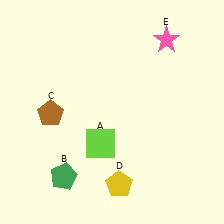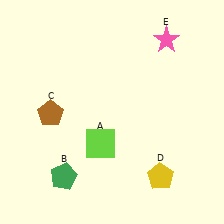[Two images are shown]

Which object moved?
The yellow pentagon (D) moved right.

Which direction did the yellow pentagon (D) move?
The yellow pentagon (D) moved right.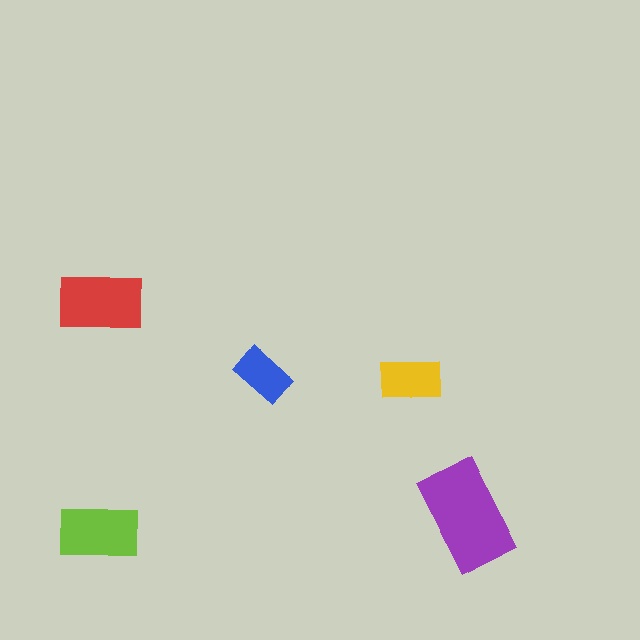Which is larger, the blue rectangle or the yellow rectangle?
The yellow one.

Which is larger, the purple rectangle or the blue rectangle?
The purple one.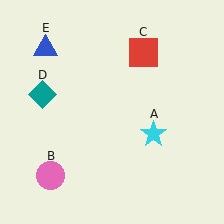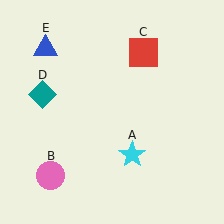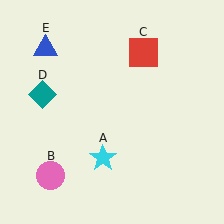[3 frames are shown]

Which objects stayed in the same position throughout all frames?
Pink circle (object B) and red square (object C) and teal diamond (object D) and blue triangle (object E) remained stationary.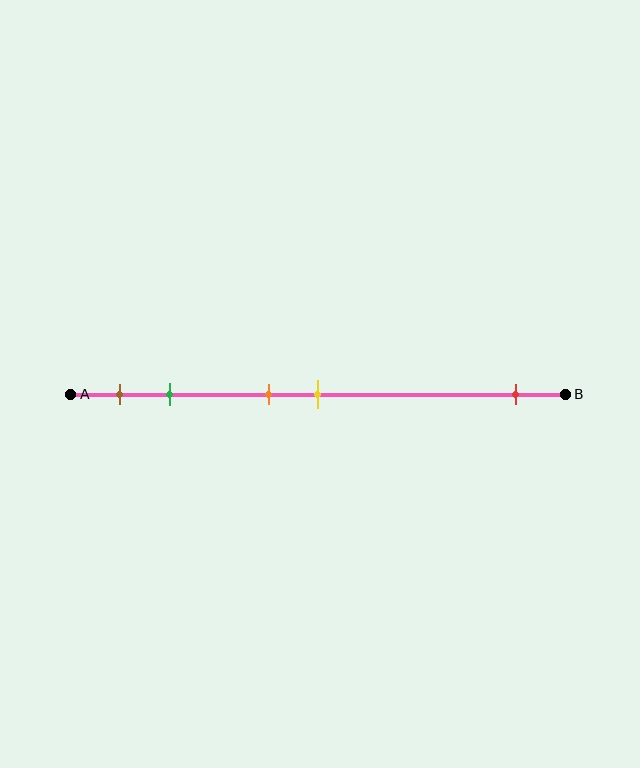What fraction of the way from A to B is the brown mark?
The brown mark is approximately 10% (0.1) of the way from A to B.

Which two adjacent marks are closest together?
The orange and yellow marks are the closest adjacent pair.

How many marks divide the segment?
There are 5 marks dividing the segment.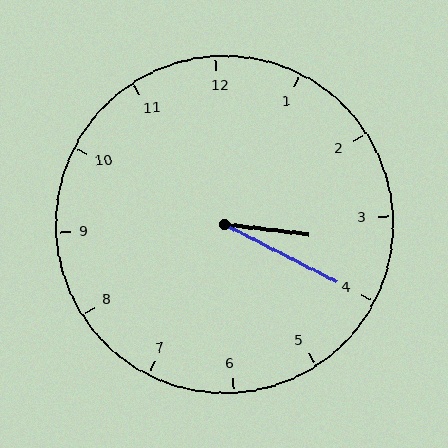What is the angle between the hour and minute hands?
Approximately 20 degrees.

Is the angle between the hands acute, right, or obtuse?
It is acute.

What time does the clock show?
3:20.